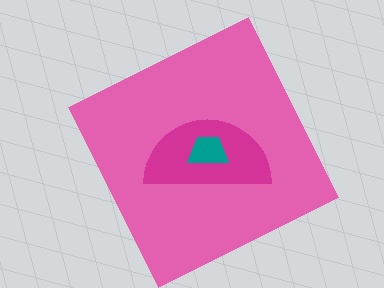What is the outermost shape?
The pink square.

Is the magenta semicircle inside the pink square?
Yes.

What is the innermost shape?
The teal trapezoid.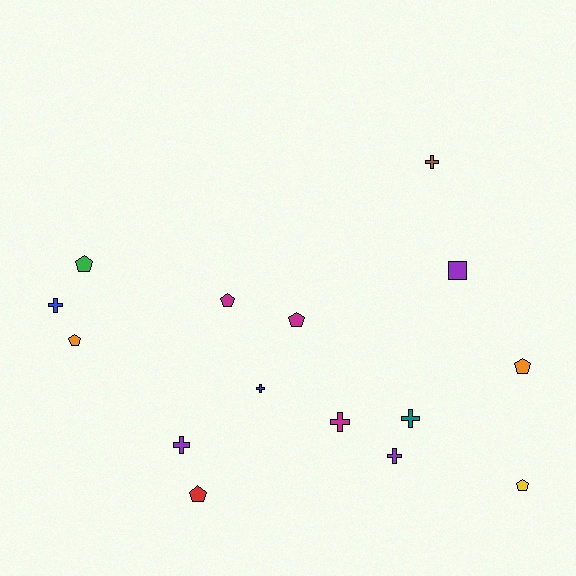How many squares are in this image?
There is 1 square.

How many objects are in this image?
There are 15 objects.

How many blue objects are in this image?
There are 2 blue objects.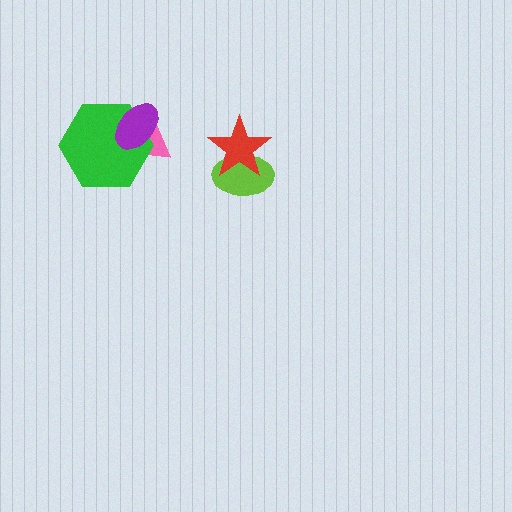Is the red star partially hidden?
No, no other shape covers it.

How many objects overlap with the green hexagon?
2 objects overlap with the green hexagon.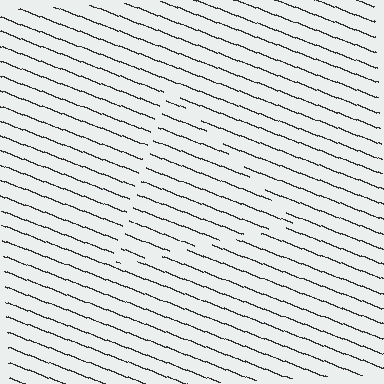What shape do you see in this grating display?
An illusory triangle. The interior of the shape contains the same grating, shifted by half a period — the contour is defined by the phase discontinuity where line-ends from the inner and outer gratings abut.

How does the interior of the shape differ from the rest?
The interior of the shape contains the same grating, shifted by half a period — the contour is defined by the phase discontinuity where line-ends from the inner and outer gratings abut.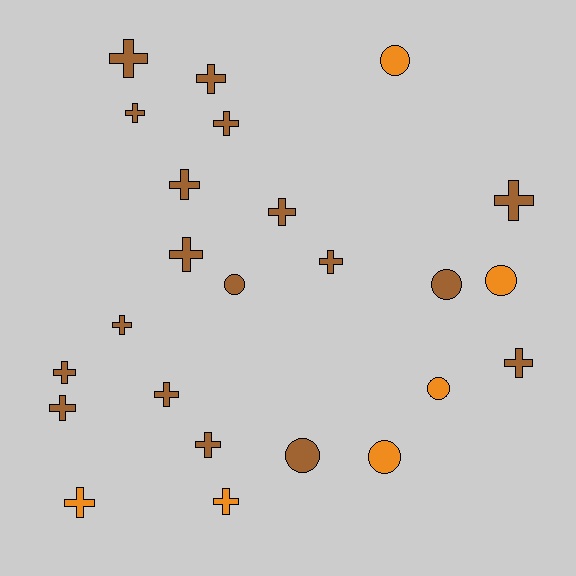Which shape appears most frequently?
Cross, with 17 objects.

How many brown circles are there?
There are 3 brown circles.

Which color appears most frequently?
Brown, with 18 objects.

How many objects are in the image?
There are 24 objects.